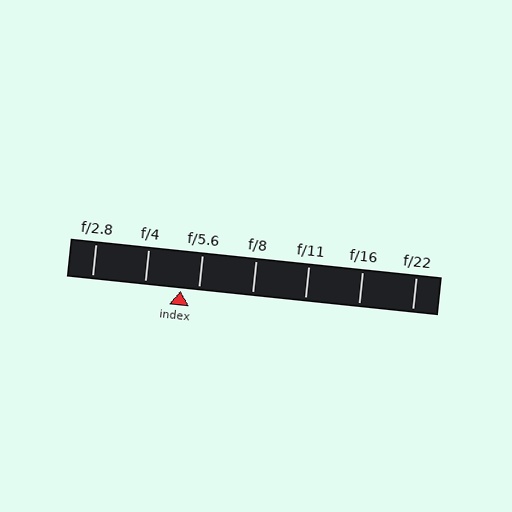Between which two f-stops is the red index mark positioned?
The index mark is between f/4 and f/5.6.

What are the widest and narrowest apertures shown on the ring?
The widest aperture shown is f/2.8 and the narrowest is f/22.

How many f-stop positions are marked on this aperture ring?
There are 7 f-stop positions marked.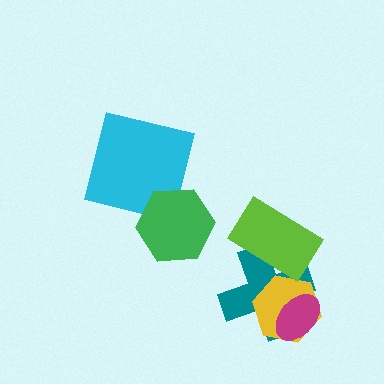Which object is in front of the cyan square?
The green hexagon is in front of the cyan square.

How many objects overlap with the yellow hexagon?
2 objects overlap with the yellow hexagon.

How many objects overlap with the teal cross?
3 objects overlap with the teal cross.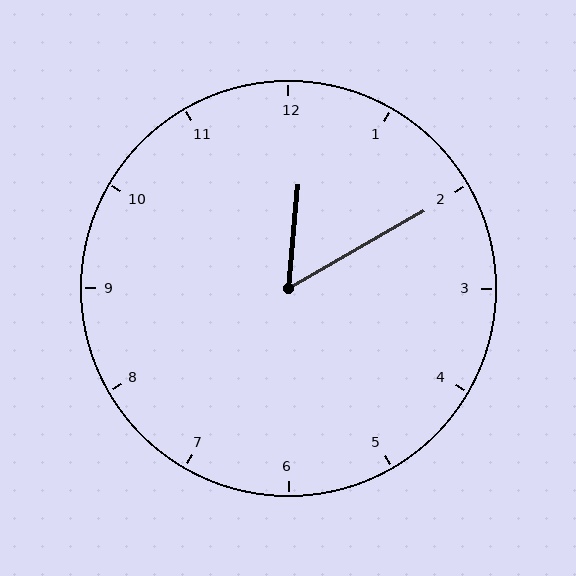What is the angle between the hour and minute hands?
Approximately 55 degrees.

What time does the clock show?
12:10.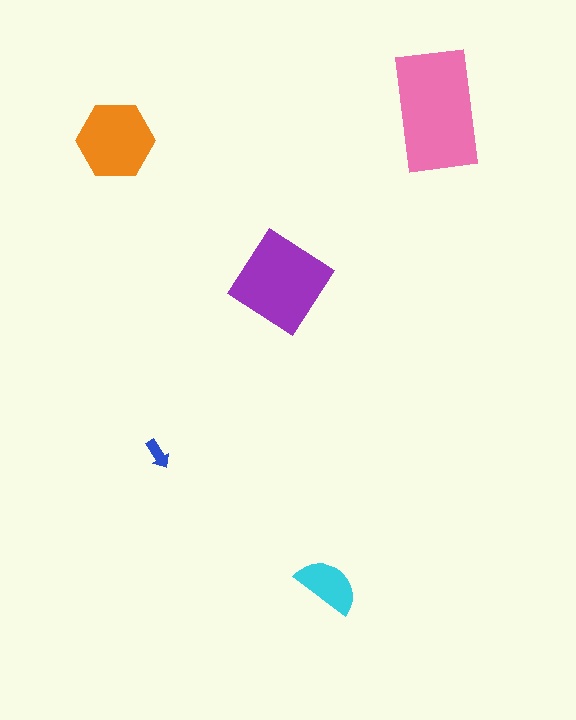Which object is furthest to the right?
The pink rectangle is rightmost.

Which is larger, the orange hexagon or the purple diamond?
The purple diamond.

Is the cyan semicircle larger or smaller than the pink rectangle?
Smaller.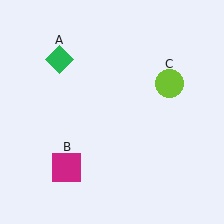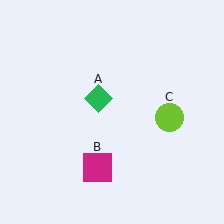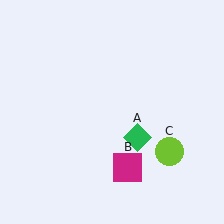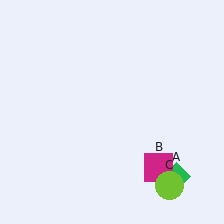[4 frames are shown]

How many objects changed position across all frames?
3 objects changed position: green diamond (object A), magenta square (object B), lime circle (object C).